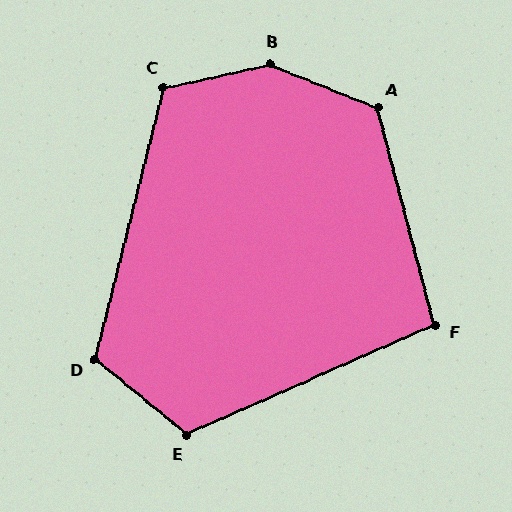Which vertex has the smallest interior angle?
F, at approximately 99 degrees.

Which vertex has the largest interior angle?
B, at approximately 146 degrees.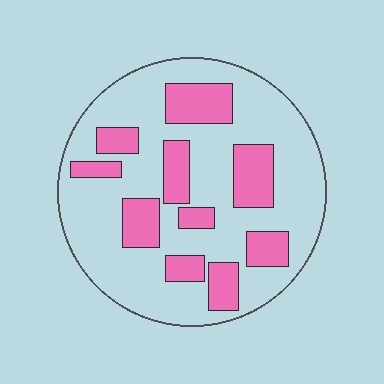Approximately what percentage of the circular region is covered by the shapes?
Approximately 30%.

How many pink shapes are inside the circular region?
10.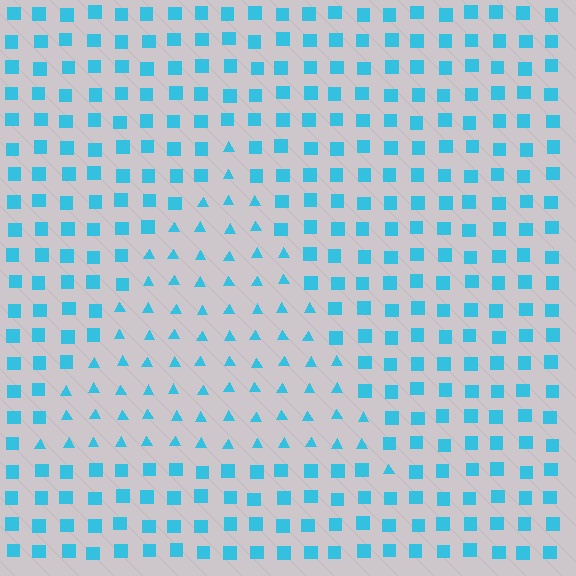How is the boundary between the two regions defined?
The boundary is defined by a change in element shape: triangles inside vs. squares outside. All elements share the same color and spacing.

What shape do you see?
I see a triangle.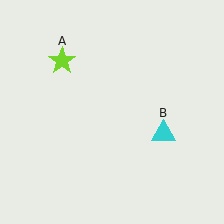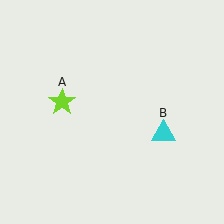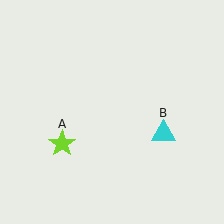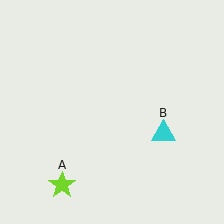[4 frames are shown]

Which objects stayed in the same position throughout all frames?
Cyan triangle (object B) remained stationary.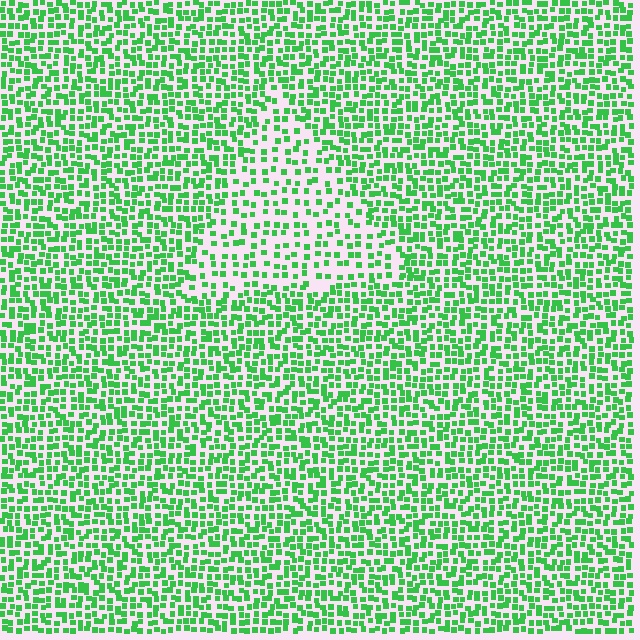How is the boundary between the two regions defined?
The boundary is defined by a change in element density (approximately 1.9x ratio). All elements are the same color, size, and shape.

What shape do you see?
I see a triangle.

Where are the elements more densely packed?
The elements are more densely packed outside the triangle boundary.